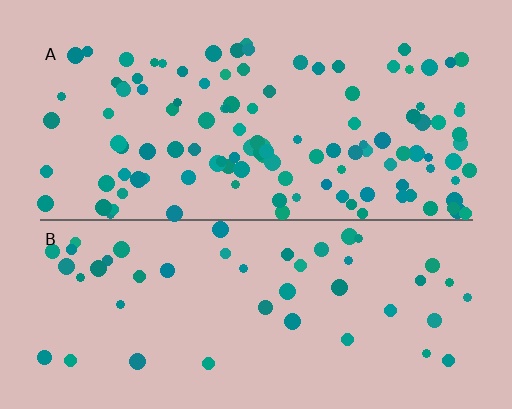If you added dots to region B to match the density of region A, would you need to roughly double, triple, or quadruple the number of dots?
Approximately double.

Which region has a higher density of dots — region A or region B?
A (the top).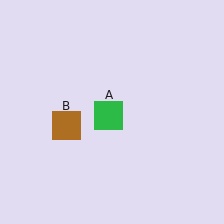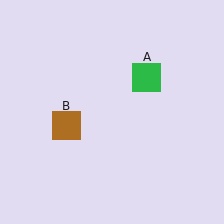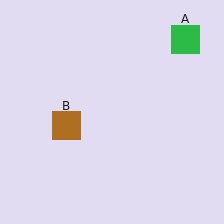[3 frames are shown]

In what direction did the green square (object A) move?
The green square (object A) moved up and to the right.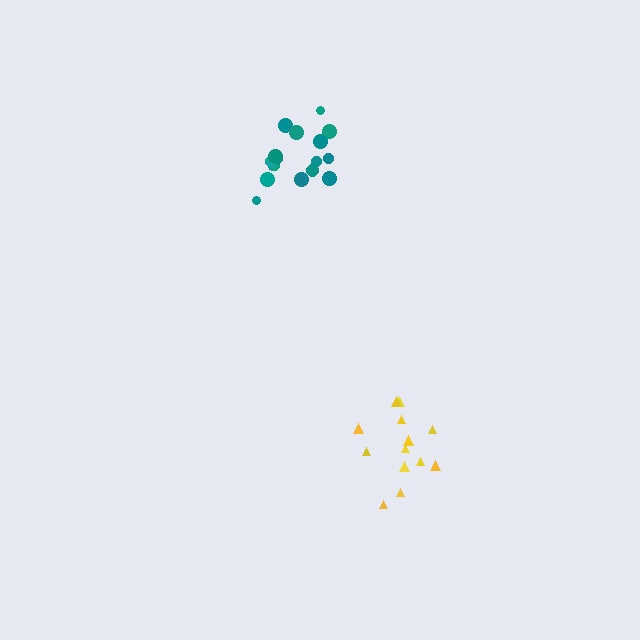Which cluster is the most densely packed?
Teal.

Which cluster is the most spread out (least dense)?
Yellow.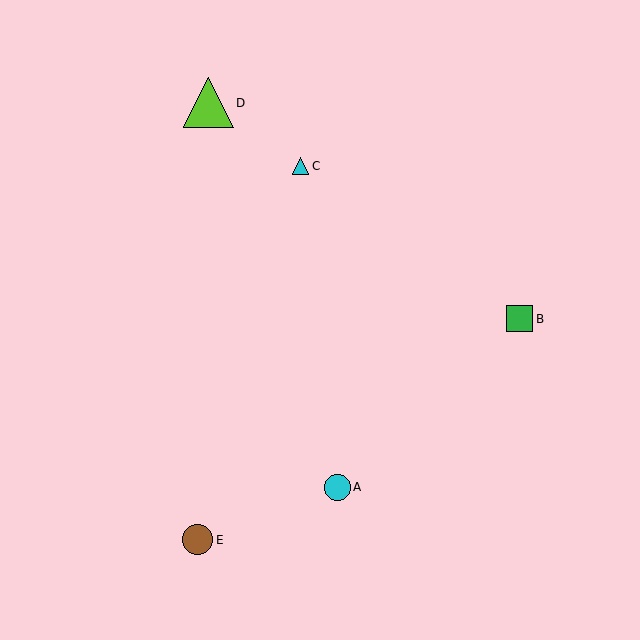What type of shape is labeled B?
Shape B is a green square.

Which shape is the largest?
The lime triangle (labeled D) is the largest.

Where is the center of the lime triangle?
The center of the lime triangle is at (208, 103).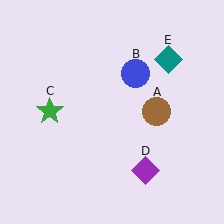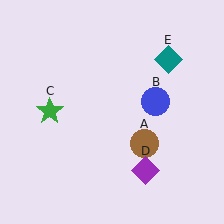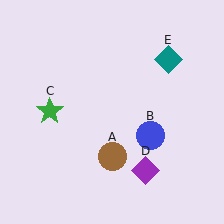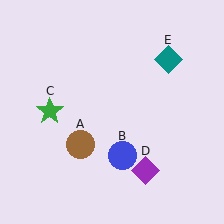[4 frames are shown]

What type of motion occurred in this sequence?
The brown circle (object A), blue circle (object B) rotated clockwise around the center of the scene.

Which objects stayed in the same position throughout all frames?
Green star (object C) and purple diamond (object D) and teal diamond (object E) remained stationary.